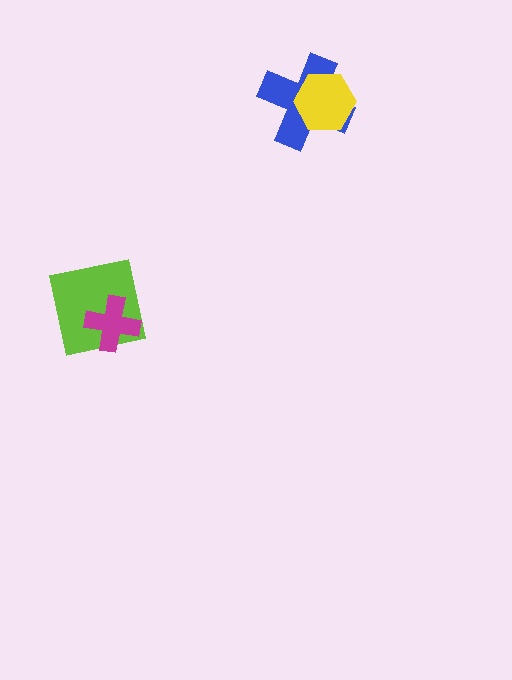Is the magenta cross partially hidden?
No, no other shape covers it.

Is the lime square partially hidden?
Yes, it is partially covered by another shape.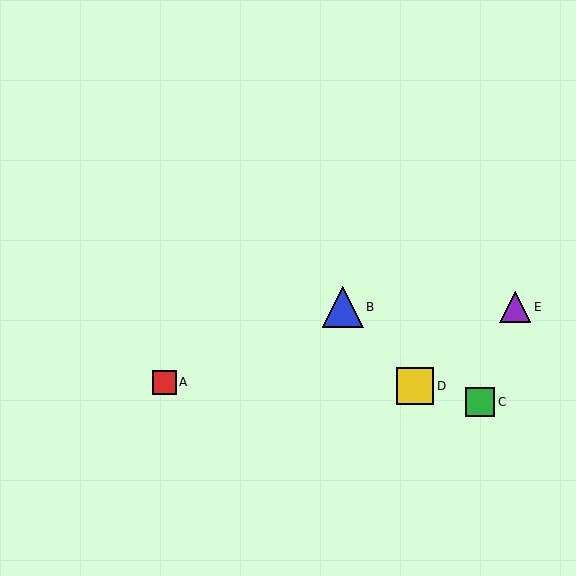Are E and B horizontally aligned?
Yes, both are at y≈307.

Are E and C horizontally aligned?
No, E is at y≈307 and C is at y≈402.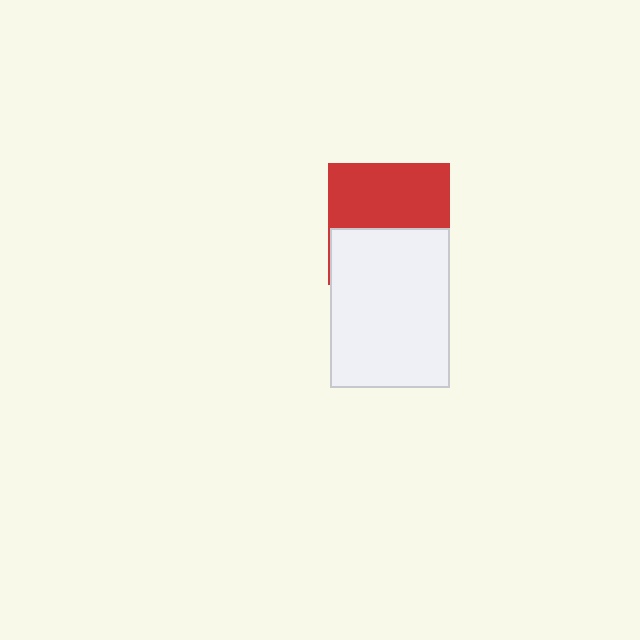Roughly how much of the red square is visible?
About half of it is visible (roughly 53%).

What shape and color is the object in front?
The object in front is a white rectangle.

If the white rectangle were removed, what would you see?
You would see the complete red square.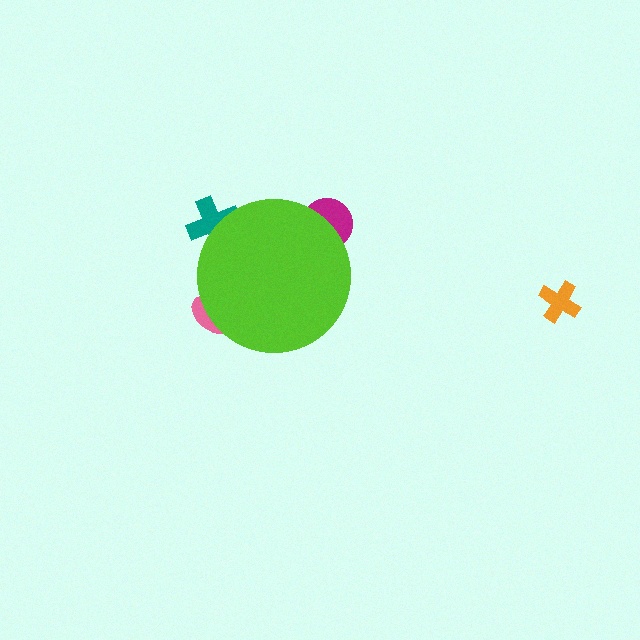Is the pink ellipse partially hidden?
Yes, the pink ellipse is partially hidden behind the lime circle.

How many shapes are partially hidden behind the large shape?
3 shapes are partially hidden.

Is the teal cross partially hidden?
Yes, the teal cross is partially hidden behind the lime circle.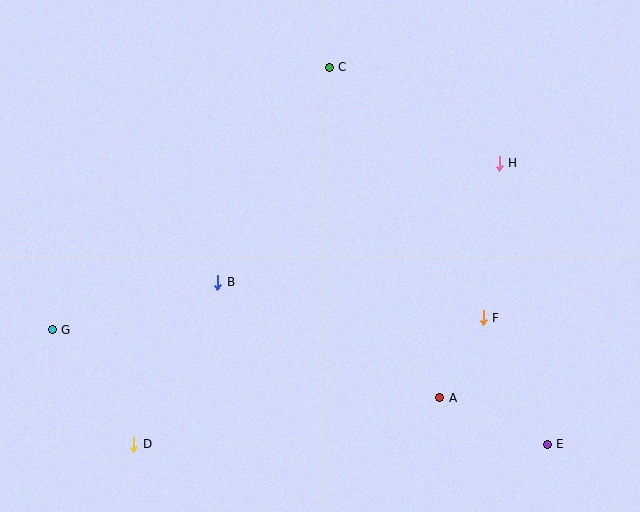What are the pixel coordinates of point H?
Point H is at (499, 163).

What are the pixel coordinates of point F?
Point F is at (483, 318).